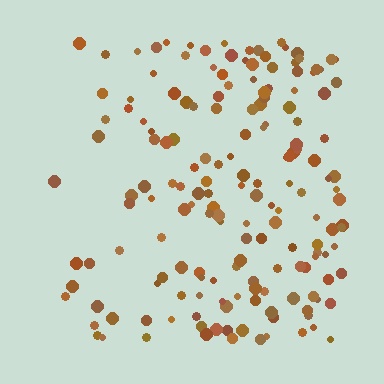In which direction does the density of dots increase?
From left to right, with the right side densest.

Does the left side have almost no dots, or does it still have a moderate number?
Still a moderate number, just noticeably fewer than the right.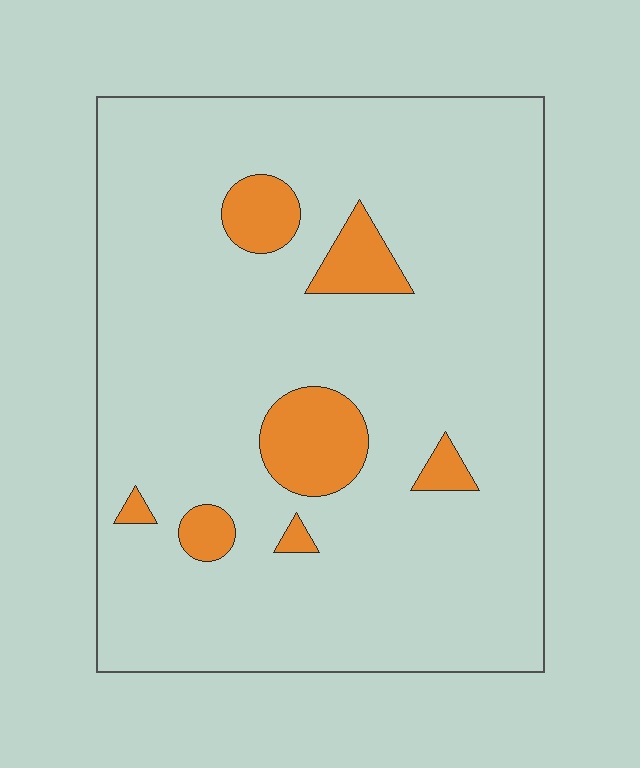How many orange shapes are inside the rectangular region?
7.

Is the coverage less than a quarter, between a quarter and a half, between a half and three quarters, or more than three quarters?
Less than a quarter.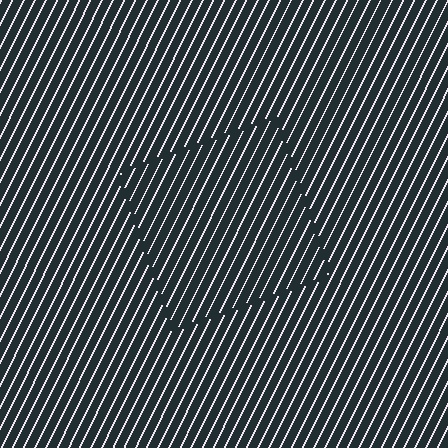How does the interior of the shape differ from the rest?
The interior of the shape contains the same grating, shifted by half a period — the contour is defined by the phase discontinuity where line-ends from the inner and outer gratings abut.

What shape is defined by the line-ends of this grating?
An illusory square. The interior of the shape contains the same grating, shifted by half a period — the contour is defined by the phase discontinuity where line-ends from the inner and outer gratings abut.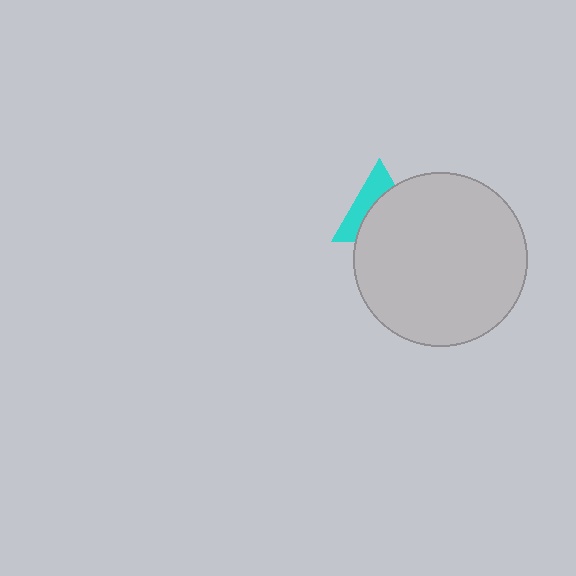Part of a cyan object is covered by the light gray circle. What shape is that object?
It is a triangle.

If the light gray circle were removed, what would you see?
You would see the complete cyan triangle.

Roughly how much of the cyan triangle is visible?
A small part of it is visible (roughly 41%).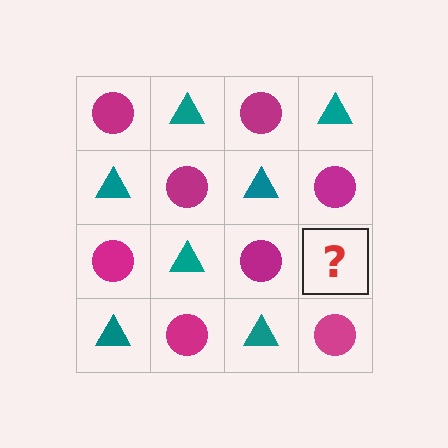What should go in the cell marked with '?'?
The missing cell should contain a teal triangle.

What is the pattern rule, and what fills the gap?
The rule is that it alternates magenta circle and teal triangle in a checkerboard pattern. The gap should be filled with a teal triangle.